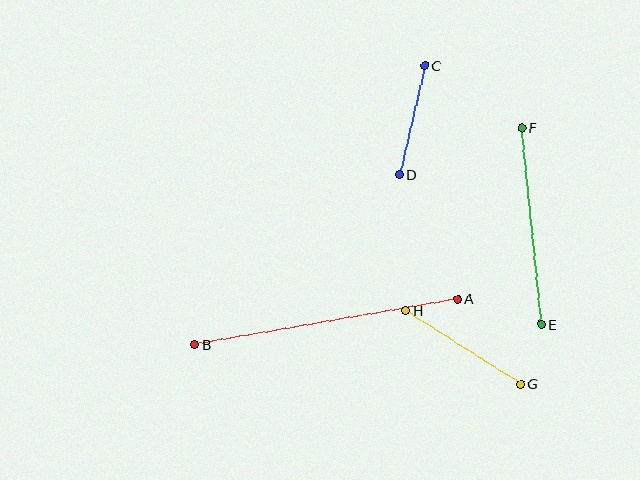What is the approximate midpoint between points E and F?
The midpoint is at approximately (532, 226) pixels.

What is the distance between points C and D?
The distance is approximately 112 pixels.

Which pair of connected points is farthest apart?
Points A and B are farthest apart.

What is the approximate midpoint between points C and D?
The midpoint is at approximately (412, 120) pixels.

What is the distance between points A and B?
The distance is approximately 267 pixels.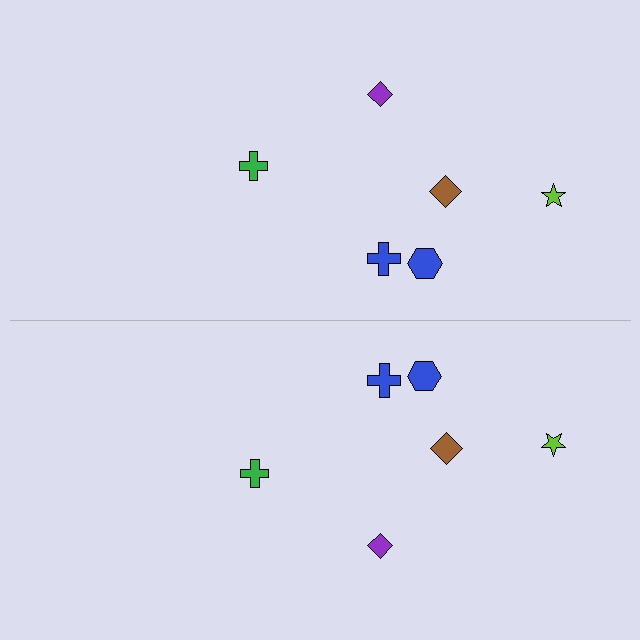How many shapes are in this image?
There are 12 shapes in this image.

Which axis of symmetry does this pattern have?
The pattern has a horizontal axis of symmetry running through the center of the image.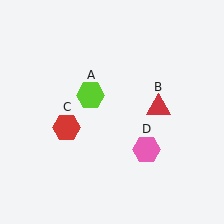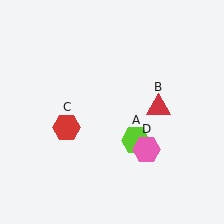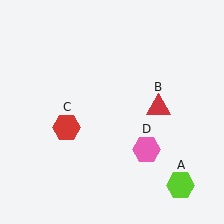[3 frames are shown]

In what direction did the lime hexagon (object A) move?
The lime hexagon (object A) moved down and to the right.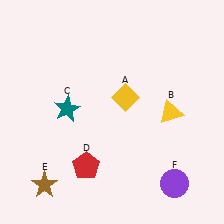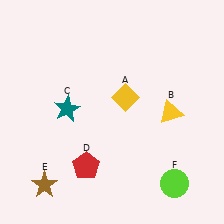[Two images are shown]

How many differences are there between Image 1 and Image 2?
There is 1 difference between the two images.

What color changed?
The circle (F) changed from purple in Image 1 to lime in Image 2.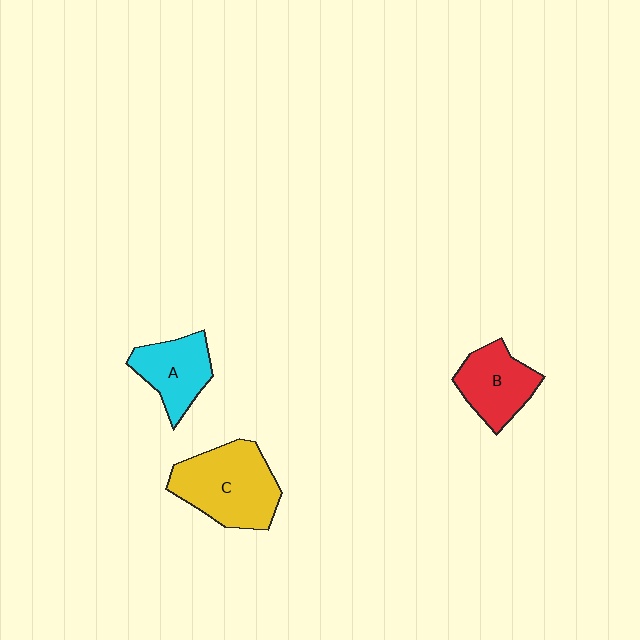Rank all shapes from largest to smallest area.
From largest to smallest: C (yellow), B (red), A (cyan).